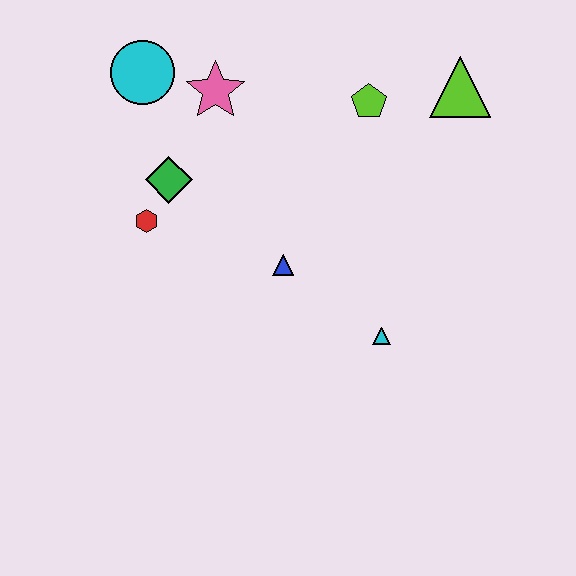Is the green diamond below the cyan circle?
Yes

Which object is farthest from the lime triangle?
The red hexagon is farthest from the lime triangle.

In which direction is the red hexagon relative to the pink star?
The red hexagon is below the pink star.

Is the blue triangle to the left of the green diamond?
No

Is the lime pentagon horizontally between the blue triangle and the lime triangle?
Yes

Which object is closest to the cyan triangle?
The blue triangle is closest to the cyan triangle.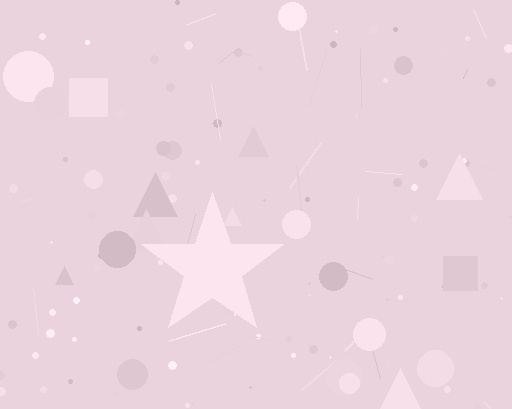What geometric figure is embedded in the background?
A star is embedded in the background.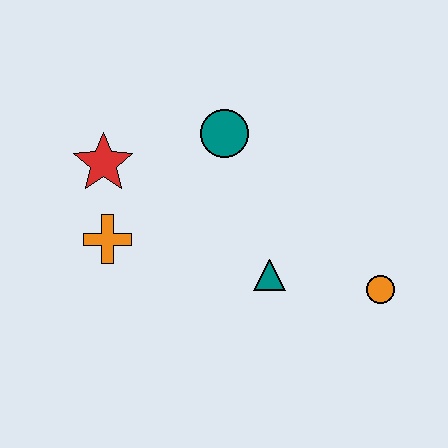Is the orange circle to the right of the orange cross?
Yes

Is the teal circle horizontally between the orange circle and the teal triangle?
No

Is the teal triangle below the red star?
Yes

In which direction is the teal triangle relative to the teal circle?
The teal triangle is below the teal circle.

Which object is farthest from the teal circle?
The orange circle is farthest from the teal circle.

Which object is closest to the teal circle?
The red star is closest to the teal circle.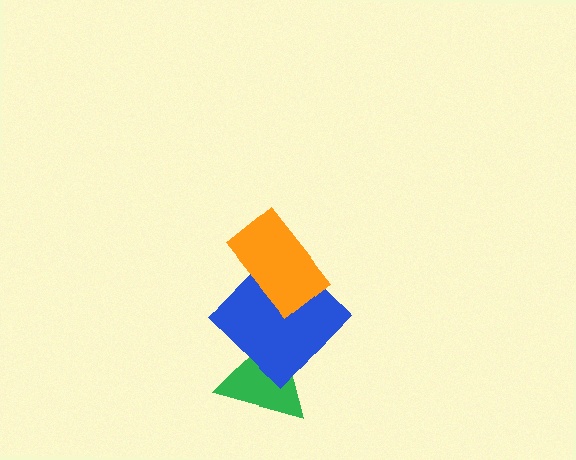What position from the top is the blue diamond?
The blue diamond is 2nd from the top.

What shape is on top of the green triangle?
The blue diamond is on top of the green triangle.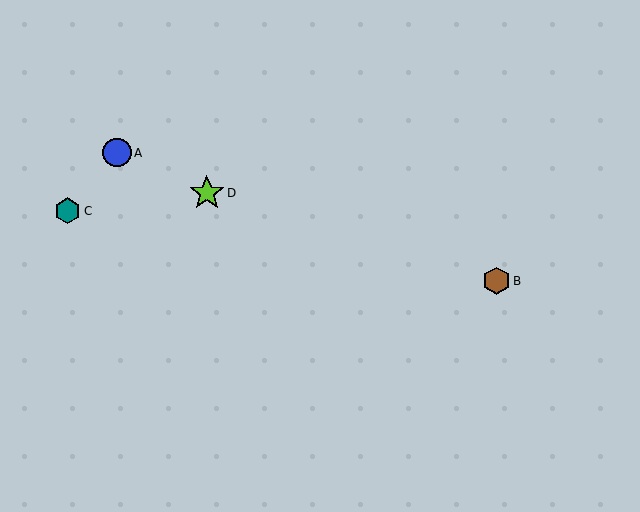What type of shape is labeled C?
Shape C is a teal hexagon.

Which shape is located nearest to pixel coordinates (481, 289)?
The brown hexagon (labeled B) at (496, 281) is nearest to that location.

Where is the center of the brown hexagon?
The center of the brown hexagon is at (496, 281).